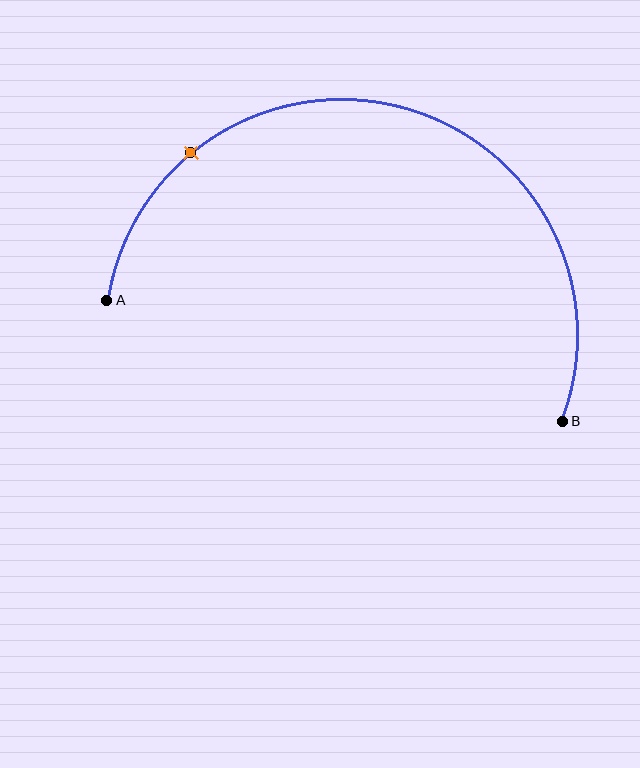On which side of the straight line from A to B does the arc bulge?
The arc bulges above the straight line connecting A and B.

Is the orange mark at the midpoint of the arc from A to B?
No. The orange mark lies on the arc but is closer to endpoint A. The arc midpoint would be at the point on the curve equidistant along the arc from both A and B.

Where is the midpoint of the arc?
The arc midpoint is the point on the curve farthest from the straight line joining A and B. It sits above that line.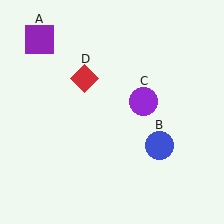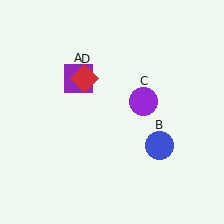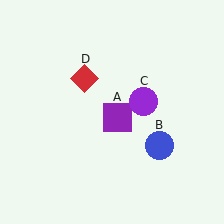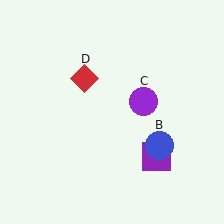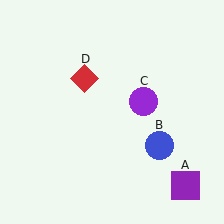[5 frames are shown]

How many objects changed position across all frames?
1 object changed position: purple square (object A).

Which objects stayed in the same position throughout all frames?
Blue circle (object B) and purple circle (object C) and red diamond (object D) remained stationary.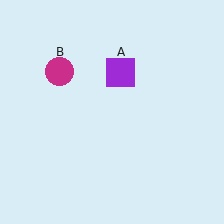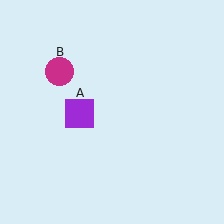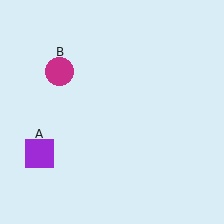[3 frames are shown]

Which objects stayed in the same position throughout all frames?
Magenta circle (object B) remained stationary.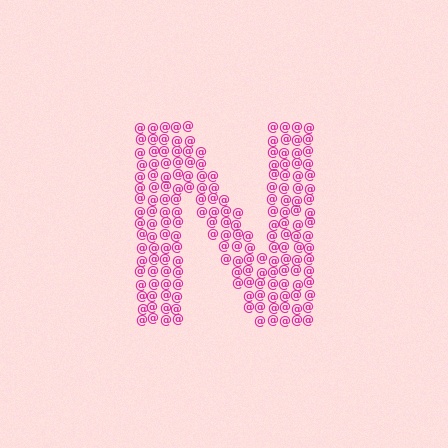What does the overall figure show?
The overall figure shows the letter N.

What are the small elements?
The small elements are at signs.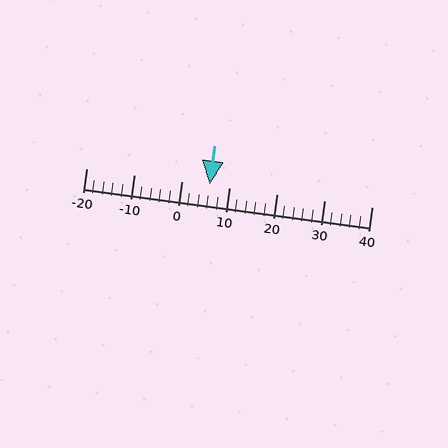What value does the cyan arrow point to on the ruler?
The cyan arrow points to approximately 6.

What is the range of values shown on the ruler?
The ruler shows values from -20 to 40.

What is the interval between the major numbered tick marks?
The major tick marks are spaced 10 units apart.